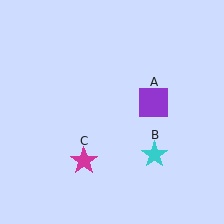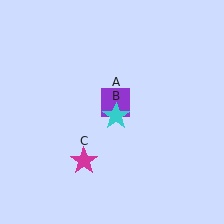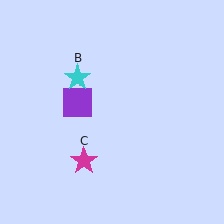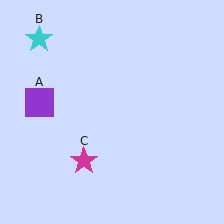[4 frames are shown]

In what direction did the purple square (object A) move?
The purple square (object A) moved left.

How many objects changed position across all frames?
2 objects changed position: purple square (object A), cyan star (object B).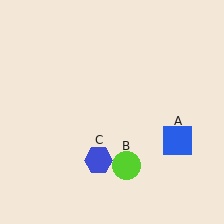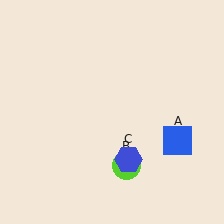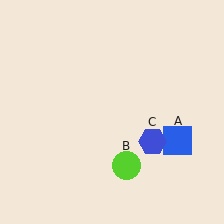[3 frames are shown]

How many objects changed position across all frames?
1 object changed position: blue hexagon (object C).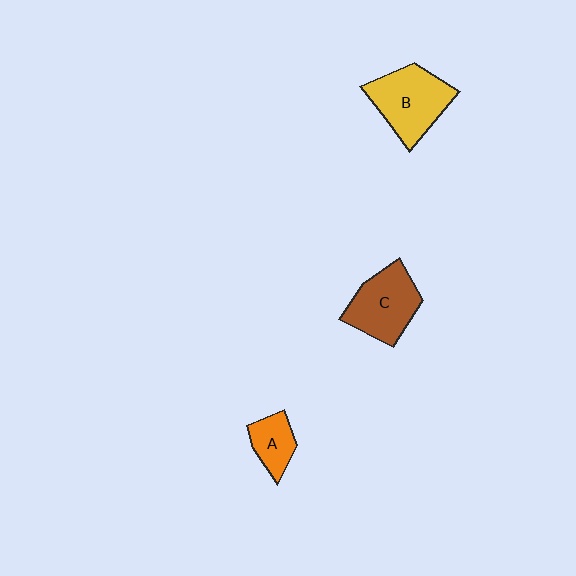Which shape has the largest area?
Shape B (yellow).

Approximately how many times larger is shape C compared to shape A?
Approximately 1.9 times.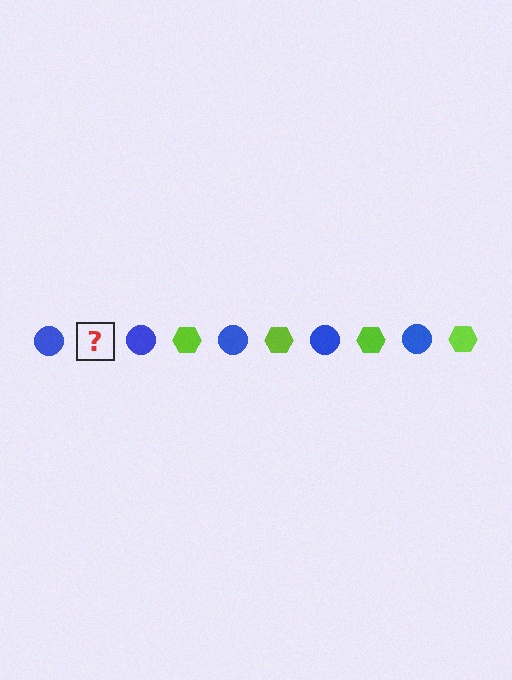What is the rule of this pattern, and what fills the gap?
The rule is that the pattern alternates between blue circle and lime hexagon. The gap should be filled with a lime hexagon.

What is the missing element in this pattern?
The missing element is a lime hexagon.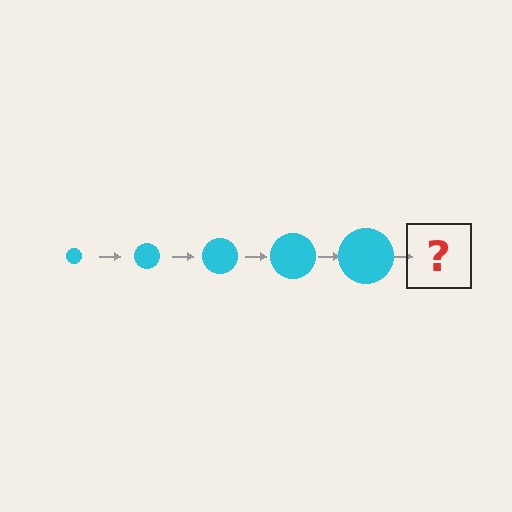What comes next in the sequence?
The next element should be a cyan circle, larger than the previous one.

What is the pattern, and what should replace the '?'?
The pattern is that the circle gets progressively larger each step. The '?' should be a cyan circle, larger than the previous one.